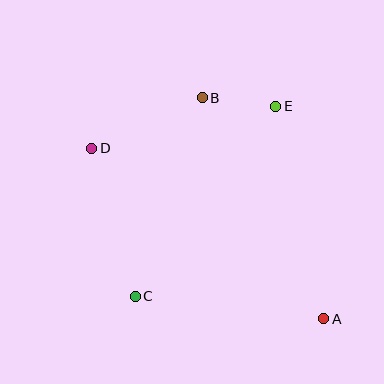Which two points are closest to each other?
Points B and E are closest to each other.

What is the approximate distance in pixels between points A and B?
The distance between A and B is approximately 252 pixels.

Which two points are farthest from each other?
Points A and D are farthest from each other.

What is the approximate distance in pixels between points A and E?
The distance between A and E is approximately 218 pixels.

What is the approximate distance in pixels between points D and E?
The distance between D and E is approximately 188 pixels.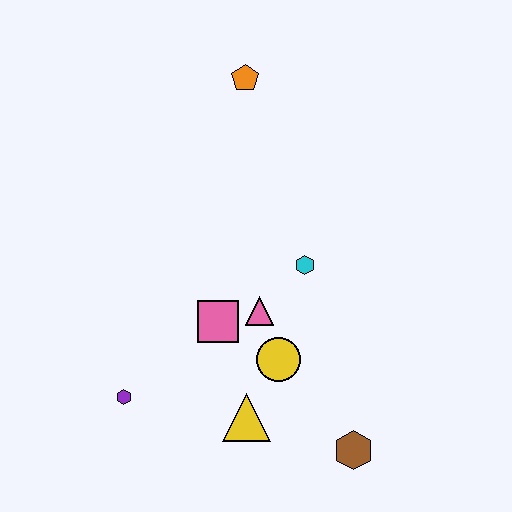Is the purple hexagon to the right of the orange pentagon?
No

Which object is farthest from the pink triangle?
The orange pentagon is farthest from the pink triangle.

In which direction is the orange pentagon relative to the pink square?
The orange pentagon is above the pink square.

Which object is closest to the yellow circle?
The pink triangle is closest to the yellow circle.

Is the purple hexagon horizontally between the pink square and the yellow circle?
No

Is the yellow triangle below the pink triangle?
Yes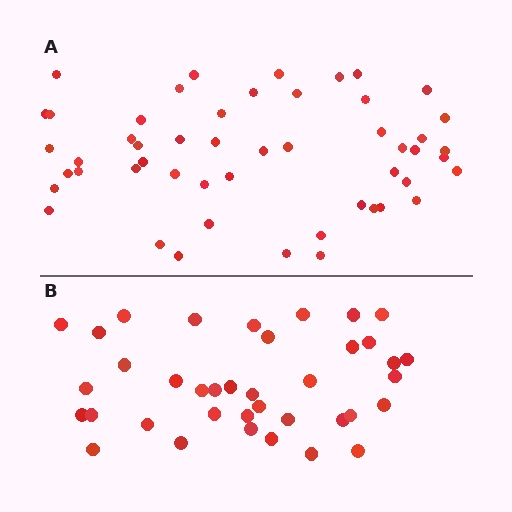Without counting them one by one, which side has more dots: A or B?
Region A (the top region) has more dots.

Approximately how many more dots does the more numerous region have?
Region A has approximately 15 more dots than region B.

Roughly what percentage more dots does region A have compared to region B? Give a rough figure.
About 35% more.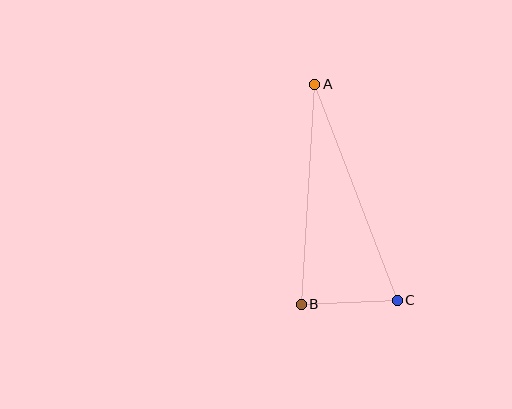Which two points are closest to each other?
Points B and C are closest to each other.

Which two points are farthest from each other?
Points A and C are farthest from each other.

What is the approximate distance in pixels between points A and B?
The distance between A and B is approximately 221 pixels.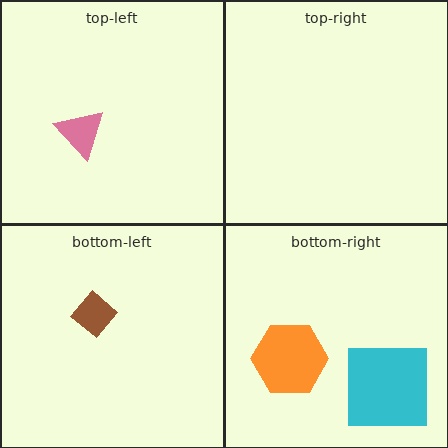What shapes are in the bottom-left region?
The brown diamond.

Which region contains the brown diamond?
The bottom-left region.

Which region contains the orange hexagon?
The bottom-right region.